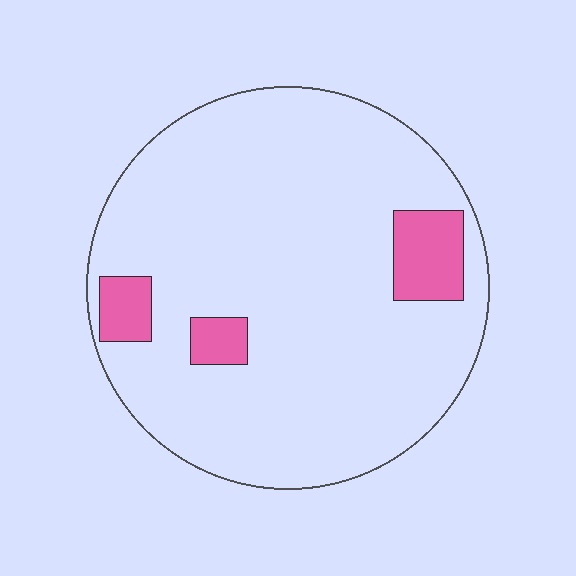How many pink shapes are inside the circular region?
3.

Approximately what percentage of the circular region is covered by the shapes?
Approximately 10%.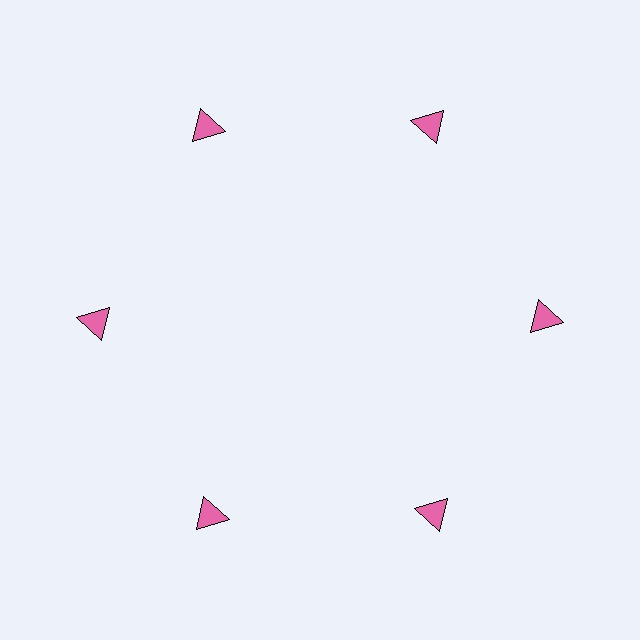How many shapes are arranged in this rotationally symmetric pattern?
There are 6 shapes, arranged in 6 groups of 1.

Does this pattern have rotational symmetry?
Yes, this pattern has 6-fold rotational symmetry. It looks the same after rotating 60 degrees around the center.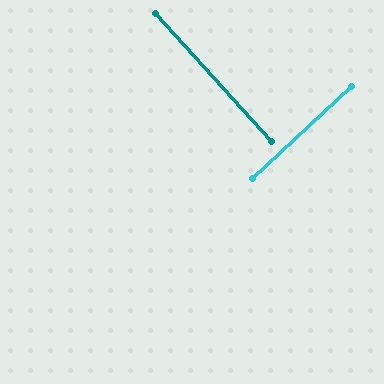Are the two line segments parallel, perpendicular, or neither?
Perpendicular — they meet at approximately 89°.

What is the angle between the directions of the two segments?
Approximately 89 degrees.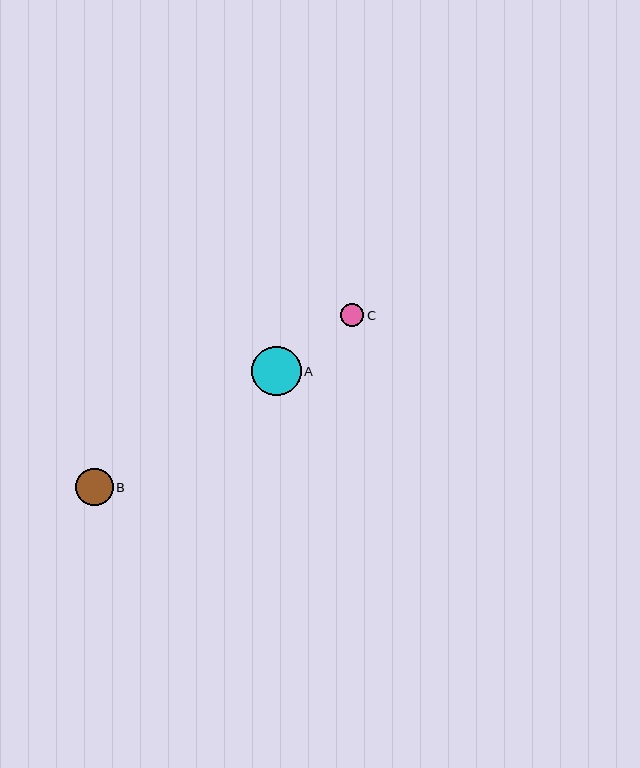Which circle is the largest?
Circle A is the largest with a size of approximately 49 pixels.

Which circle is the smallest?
Circle C is the smallest with a size of approximately 23 pixels.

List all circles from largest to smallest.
From largest to smallest: A, B, C.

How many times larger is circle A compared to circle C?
Circle A is approximately 2.2 times the size of circle C.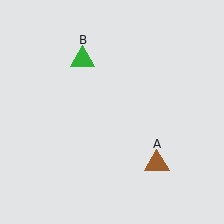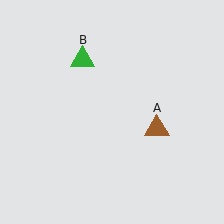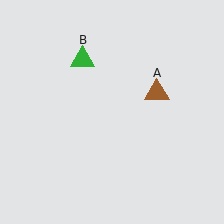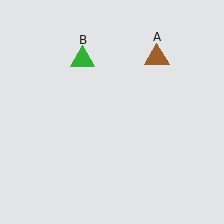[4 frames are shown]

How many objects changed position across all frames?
1 object changed position: brown triangle (object A).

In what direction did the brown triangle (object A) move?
The brown triangle (object A) moved up.